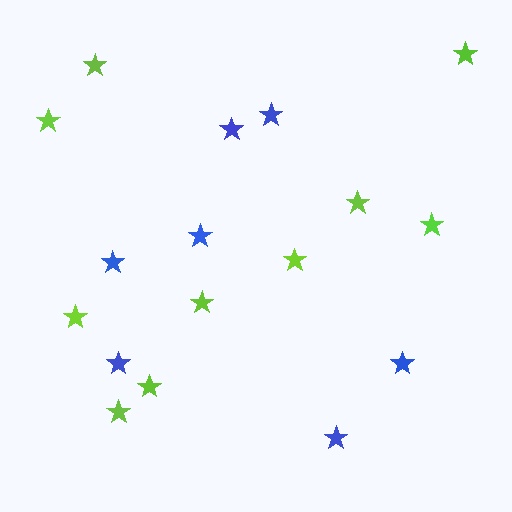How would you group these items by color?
There are 2 groups: one group of blue stars (7) and one group of lime stars (10).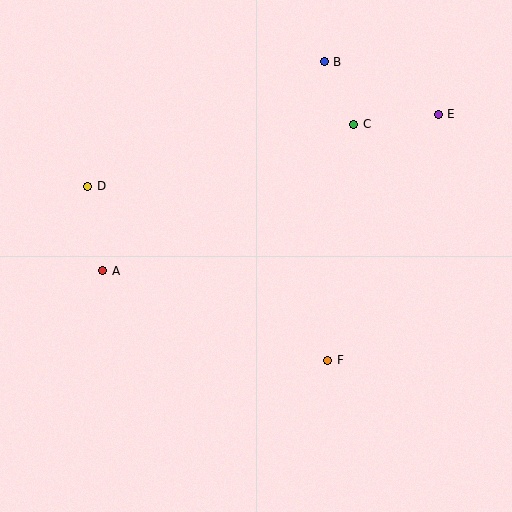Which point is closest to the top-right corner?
Point E is closest to the top-right corner.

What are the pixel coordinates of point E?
Point E is at (438, 114).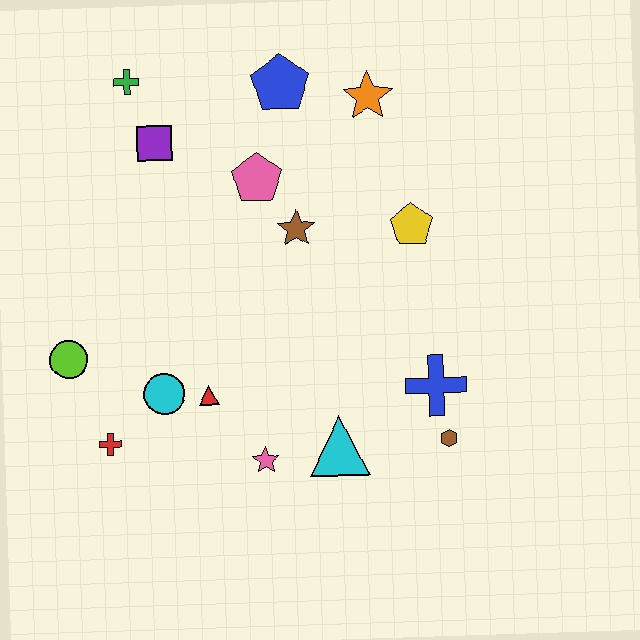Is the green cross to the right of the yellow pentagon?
No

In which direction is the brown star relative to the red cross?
The brown star is above the red cross.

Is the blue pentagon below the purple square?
No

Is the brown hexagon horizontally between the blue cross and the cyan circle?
No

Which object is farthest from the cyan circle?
The orange star is farthest from the cyan circle.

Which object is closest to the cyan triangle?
The pink star is closest to the cyan triangle.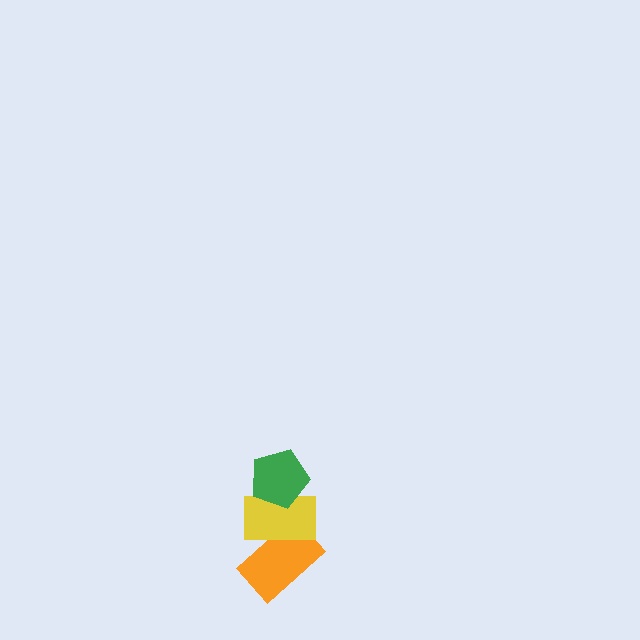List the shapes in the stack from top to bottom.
From top to bottom: the green pentagon, the yellow rectangle, the orange rectangle.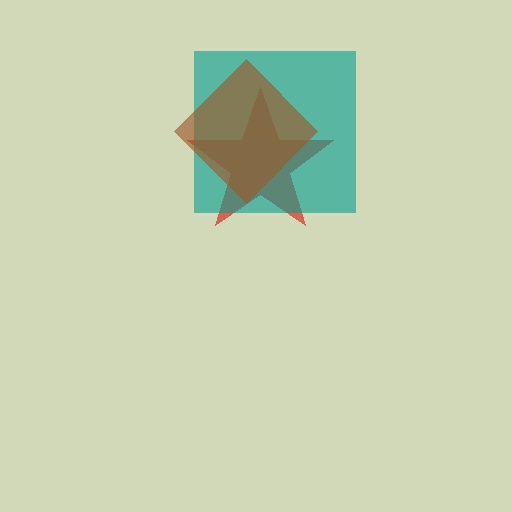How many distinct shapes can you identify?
There are 3 distinct shapes: a red star, a teal square, a brown diamond.